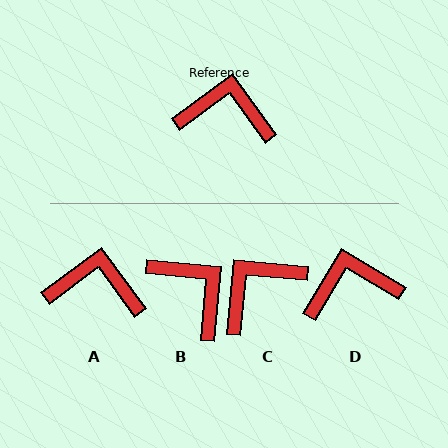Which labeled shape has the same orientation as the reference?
A.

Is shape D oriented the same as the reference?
No, it is off by about 23 degrees.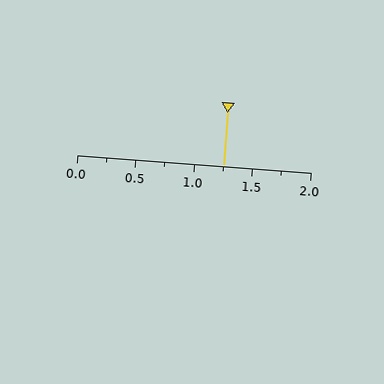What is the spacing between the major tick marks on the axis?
The major ticks are spaced 0.5 apart.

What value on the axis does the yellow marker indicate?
The marker indicates approximately 1.25.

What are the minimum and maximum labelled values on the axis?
The axis runs from 0.0 to 2.0.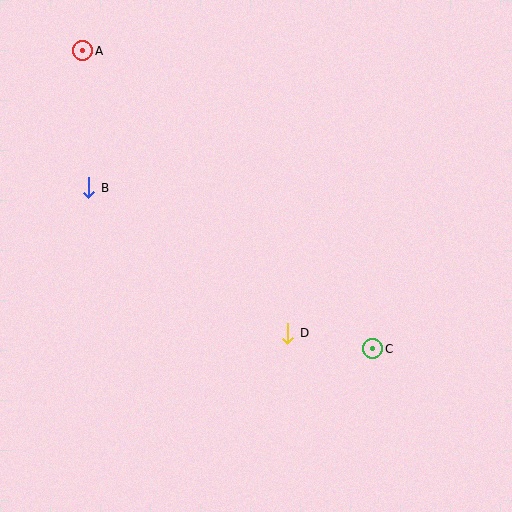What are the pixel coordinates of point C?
Point C is at (373, 349).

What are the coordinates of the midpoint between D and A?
The midpoint between D and A is at (185, 192).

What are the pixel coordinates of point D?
Point D is at (288, 333).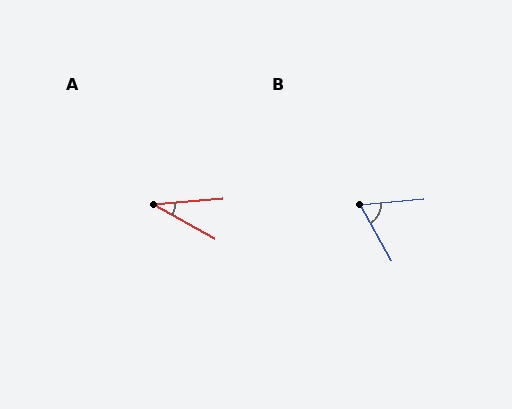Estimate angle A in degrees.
Approximately 34 degrees.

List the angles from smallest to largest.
A (34°), B (66°).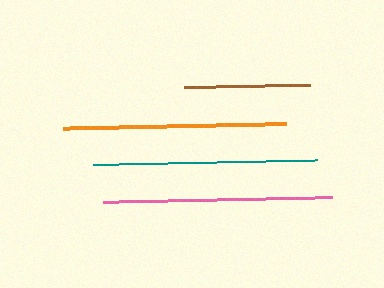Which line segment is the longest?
The pink line is the longest at approximately 228 pixels.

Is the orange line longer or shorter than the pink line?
The pink line is longer than the orange line.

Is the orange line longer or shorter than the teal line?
The teal line is longer than the orange line.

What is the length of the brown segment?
The brown segment is approximately 125 pixels long.